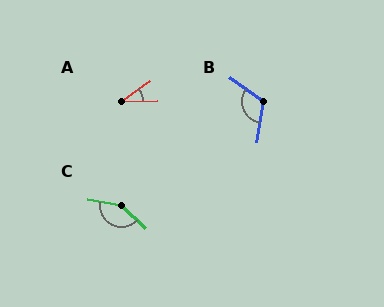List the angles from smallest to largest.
A (35°), B (116°), C (146°).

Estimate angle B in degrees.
Approximately 116 degrees.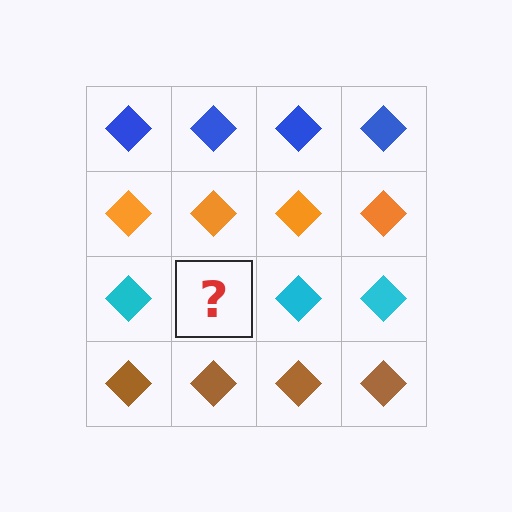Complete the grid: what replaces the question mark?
The question mark should be replaced with a cyan diamond.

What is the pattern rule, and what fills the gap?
The rule is that each row has a consistent color. The gap should be filled with a cyan diamond.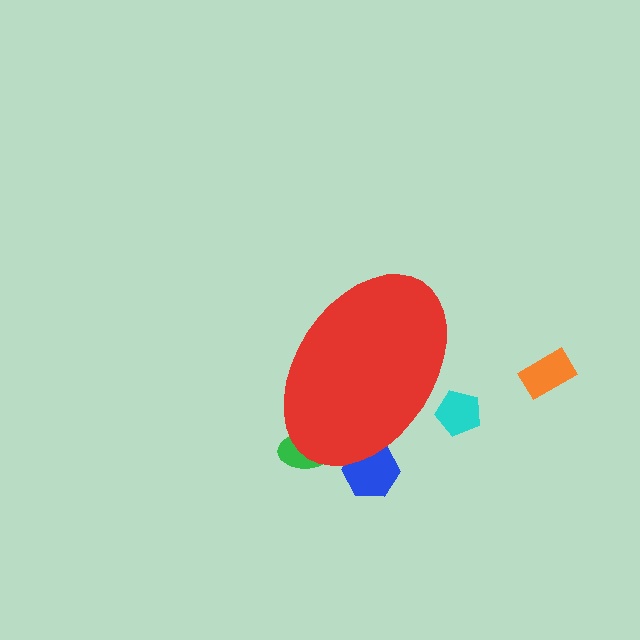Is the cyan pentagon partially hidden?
Yes, the cyan pentagon is partially hidden behind the red ellipse.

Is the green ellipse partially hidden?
Yes, the green ellipse is partially hidden behind the red ellipse.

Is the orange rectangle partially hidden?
No, the orange rectangle is fully visible.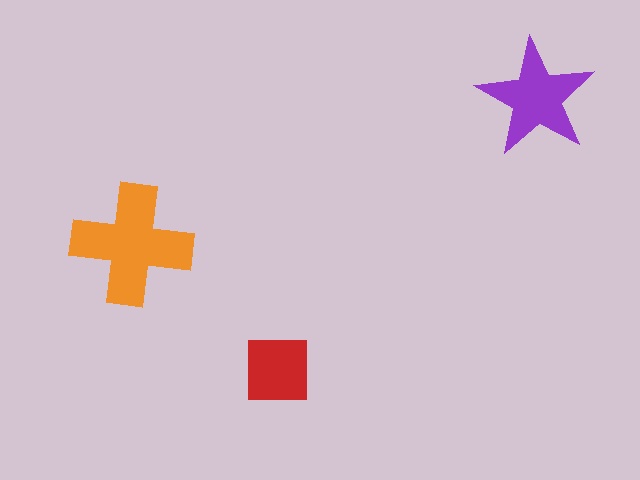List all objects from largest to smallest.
The orange cross, the purple star, the red square.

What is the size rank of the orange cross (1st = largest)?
1st.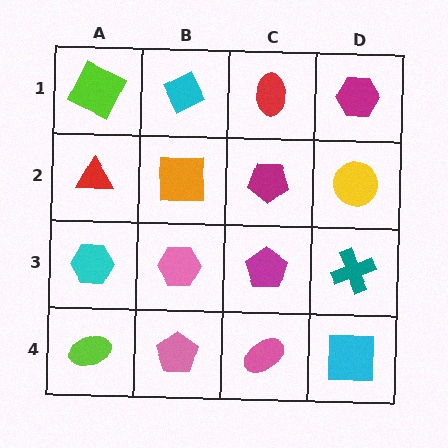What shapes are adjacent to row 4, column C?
A magenta pentagon (row 3, column C), a pink pentagon (row 4, column B), a cyan square (row 4, column D).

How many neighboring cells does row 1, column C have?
3.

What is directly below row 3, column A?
A lime ellipse.